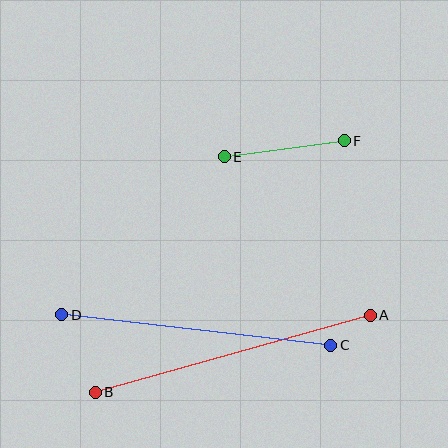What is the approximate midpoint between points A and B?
The midpoint is at approximately (233, 354) pixels.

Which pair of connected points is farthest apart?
Points A and B are farthest apart.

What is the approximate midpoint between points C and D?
The midpoint is at approximately (196, 330) pixels.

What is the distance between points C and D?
The distance is approximately 271 pixels.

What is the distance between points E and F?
The distance is approximately 121 pixels.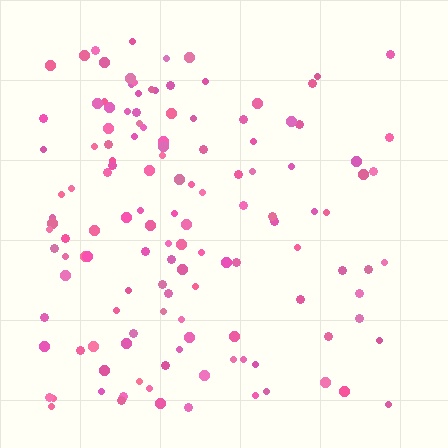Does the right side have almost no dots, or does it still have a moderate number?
Still a moderate number, just noticeably fewer than the left.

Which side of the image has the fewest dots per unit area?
The right.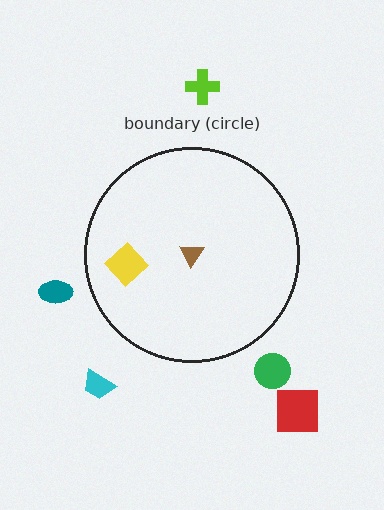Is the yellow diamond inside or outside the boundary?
Inside.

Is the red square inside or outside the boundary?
Outside.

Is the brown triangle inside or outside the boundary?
Inside.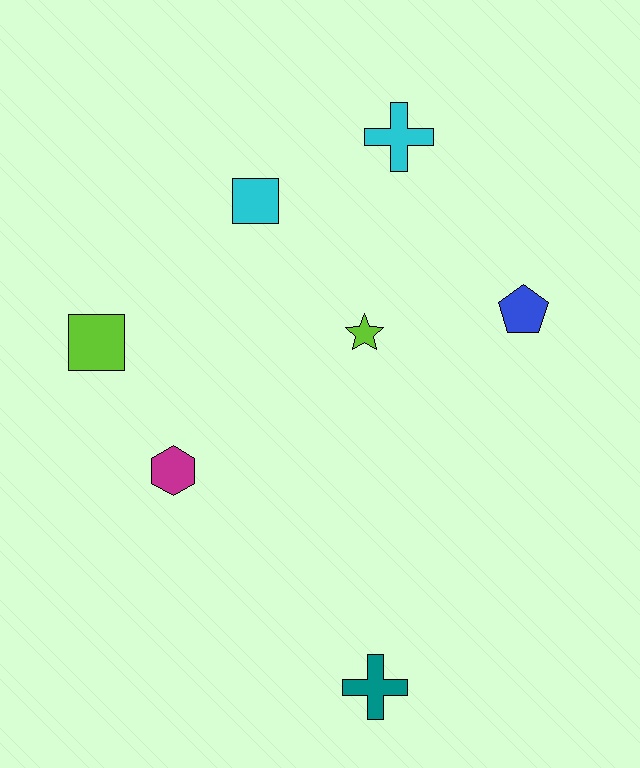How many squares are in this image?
There are 2 squares.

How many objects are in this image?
There are 7 objects.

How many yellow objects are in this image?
There are no yellow objects.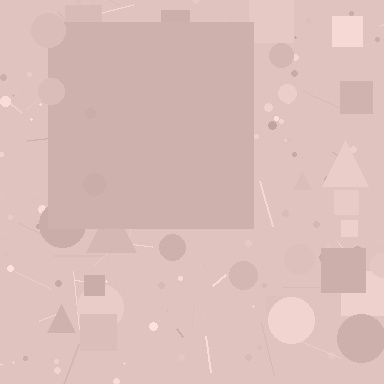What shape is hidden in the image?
A square is hidden in the image.